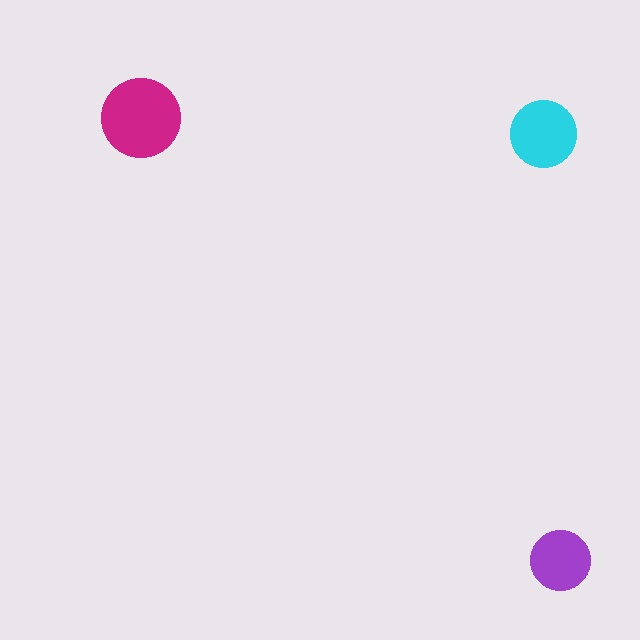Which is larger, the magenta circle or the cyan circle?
The magenta one.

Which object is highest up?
The magenta circle is topmost.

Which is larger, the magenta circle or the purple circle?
The magenta one.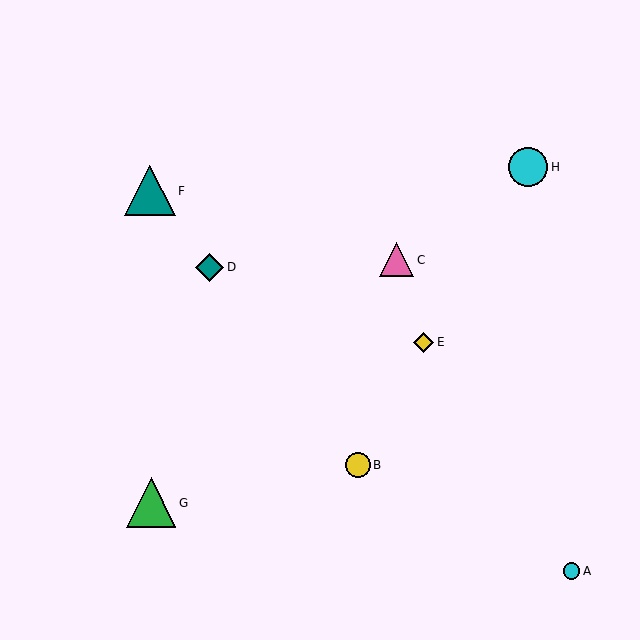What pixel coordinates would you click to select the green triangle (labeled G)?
Click at (151, 503) to select the green triangle G.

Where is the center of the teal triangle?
The center of the teal triangle is at (150, 191).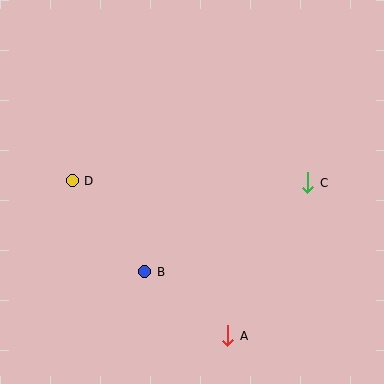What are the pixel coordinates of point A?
Point A is at (228, 336).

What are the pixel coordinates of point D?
Point D is at (72, 181).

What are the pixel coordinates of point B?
Point B is at (145, 272).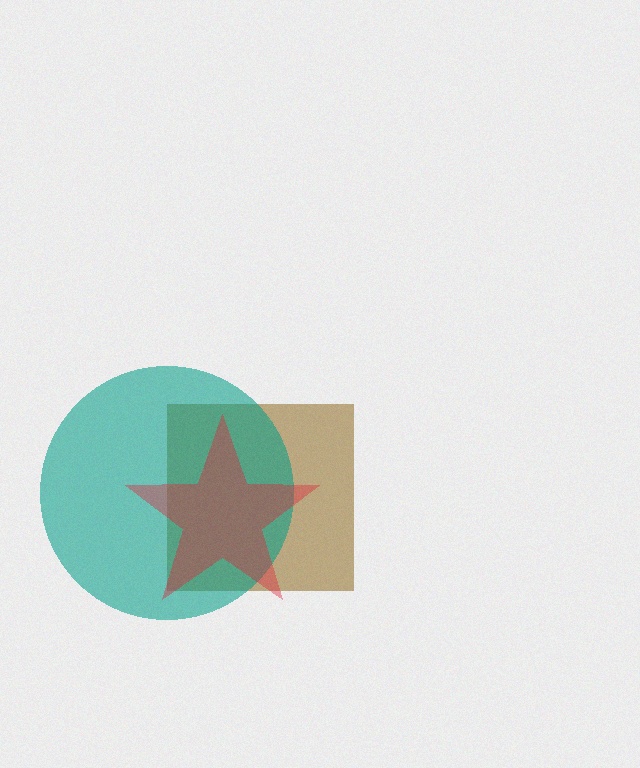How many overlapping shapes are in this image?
There are 3 overlapping shapes in the image.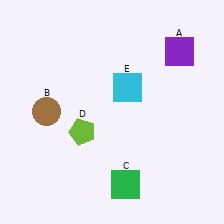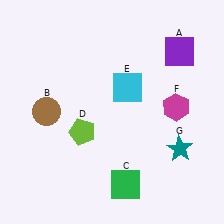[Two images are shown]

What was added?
A magenta hexagon (F), a teal star (G) were added in Image 2.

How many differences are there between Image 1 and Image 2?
There are 2 differences between the two images.